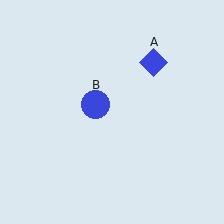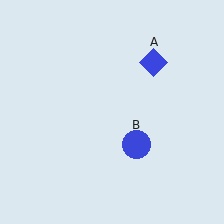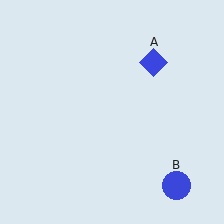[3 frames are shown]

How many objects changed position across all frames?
1 object changed position: blue circle (object B).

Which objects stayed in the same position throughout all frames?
Blue diamond (object A) remained stationary.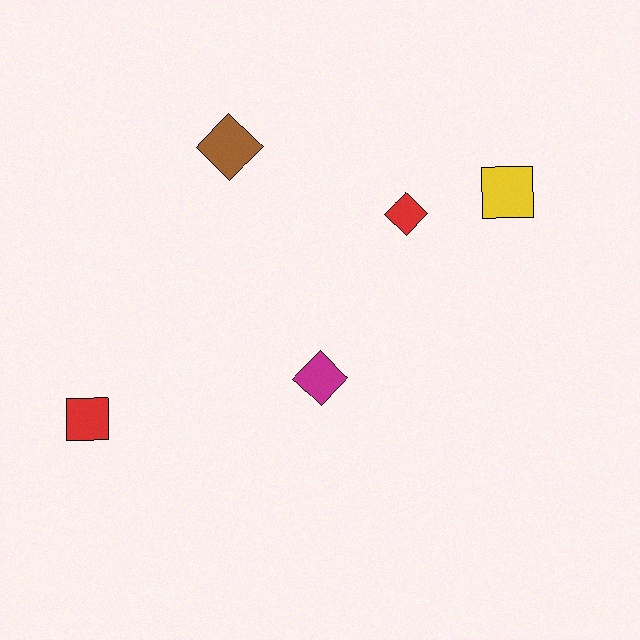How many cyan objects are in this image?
There are no cyan objects.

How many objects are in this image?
There are 5 objects.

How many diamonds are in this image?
There are 3 diamonds.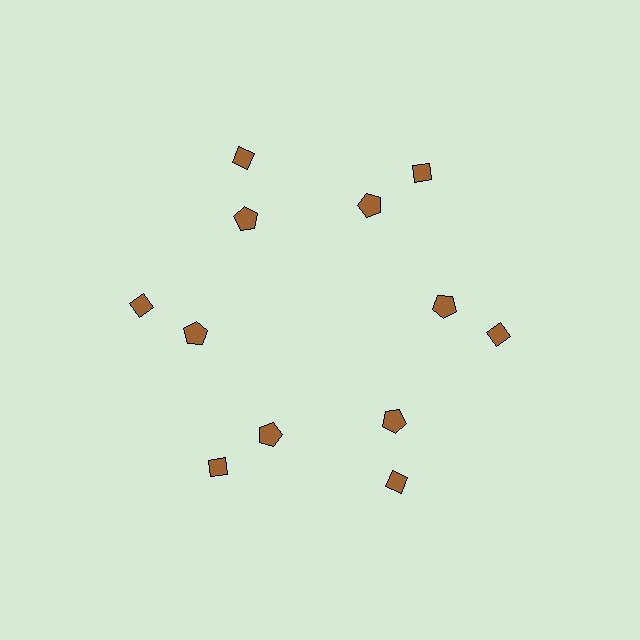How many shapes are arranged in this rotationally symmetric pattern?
There are 12 shapes, arranged in 6 groups of 2.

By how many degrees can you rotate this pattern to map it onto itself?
The pattern maps onto itself every 60 degrees of rotation.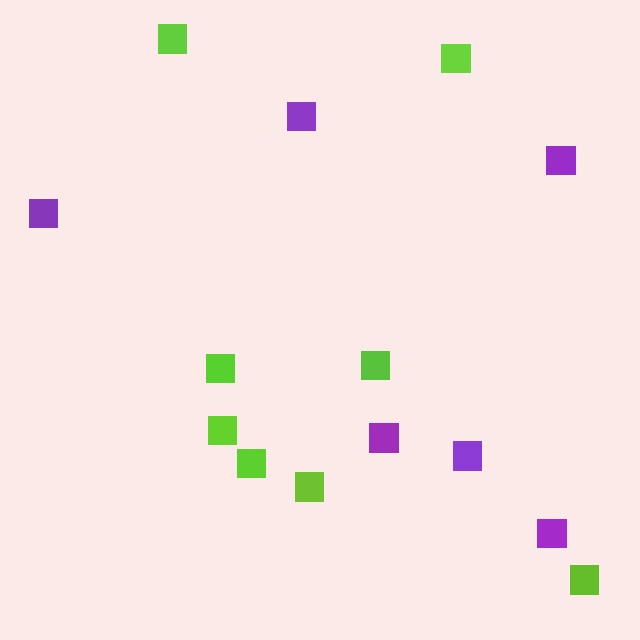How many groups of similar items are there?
There are 2 groups: one group of lime squares (8) and one group of purple squares (6).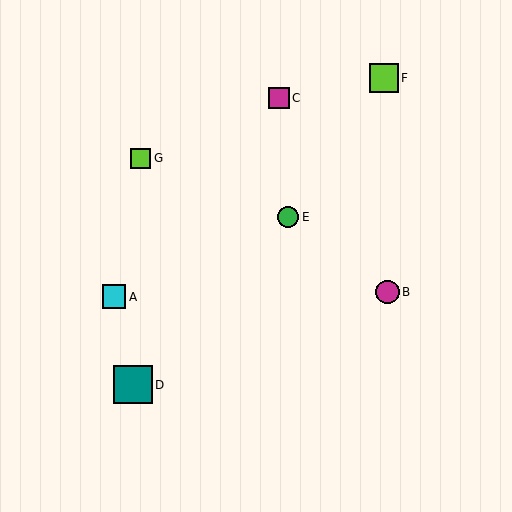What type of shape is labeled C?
Shape C is a magenta square.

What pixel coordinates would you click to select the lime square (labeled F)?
Click at (384, 78) to select the lime square F.